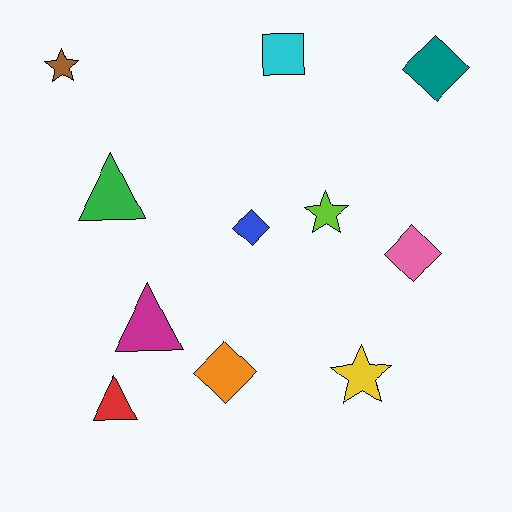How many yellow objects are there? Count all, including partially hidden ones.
There is 1 yellow object.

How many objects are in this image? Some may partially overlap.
There are 11 objects.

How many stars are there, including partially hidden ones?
There are 3 stars.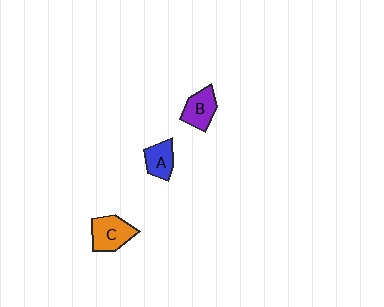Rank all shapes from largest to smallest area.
From largest to smallest: C (orange), B (purple), A (blue).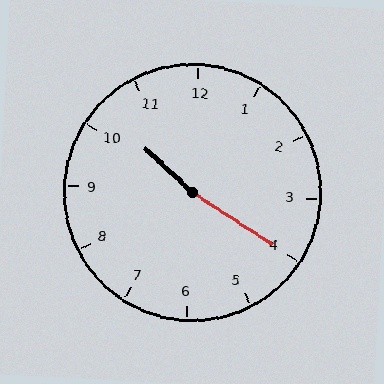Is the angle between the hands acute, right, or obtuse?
It is obtuse.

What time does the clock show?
10:20.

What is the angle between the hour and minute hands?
Approximately 170 degrees.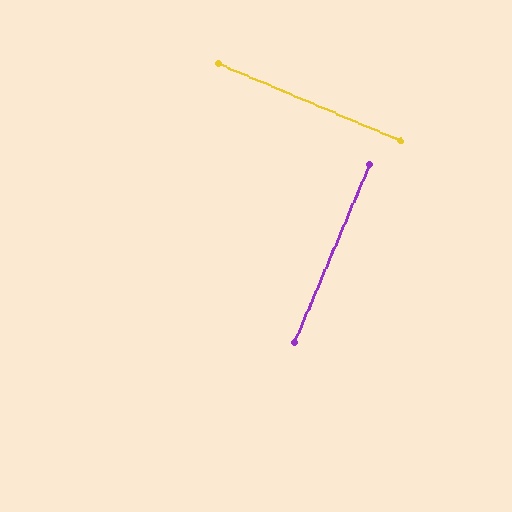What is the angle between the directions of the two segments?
Approximately 90 degrees.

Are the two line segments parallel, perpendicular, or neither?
Perpendicular — they meet at approximately 90°.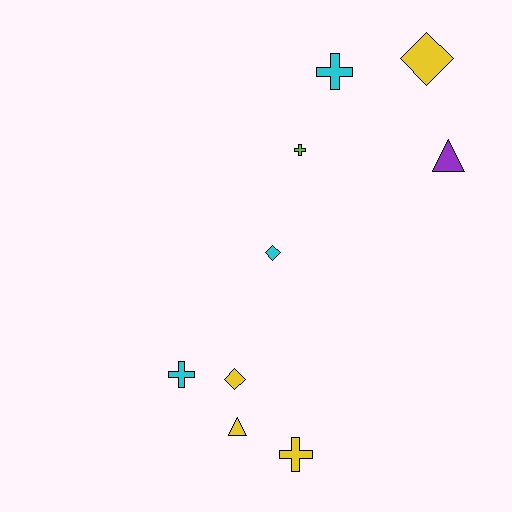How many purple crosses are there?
There are no purple crosses.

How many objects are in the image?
There are 9 objects.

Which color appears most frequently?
Yellow, with 4 objects.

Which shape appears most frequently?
Cross, with 4 objects.